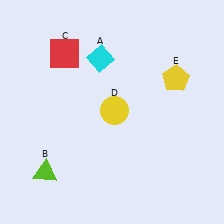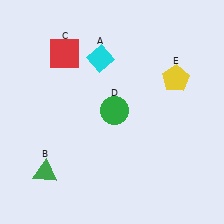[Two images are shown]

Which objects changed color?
B changed from lime to green. D changed from yellow to green.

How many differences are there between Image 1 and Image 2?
There are 2 differences between the two images.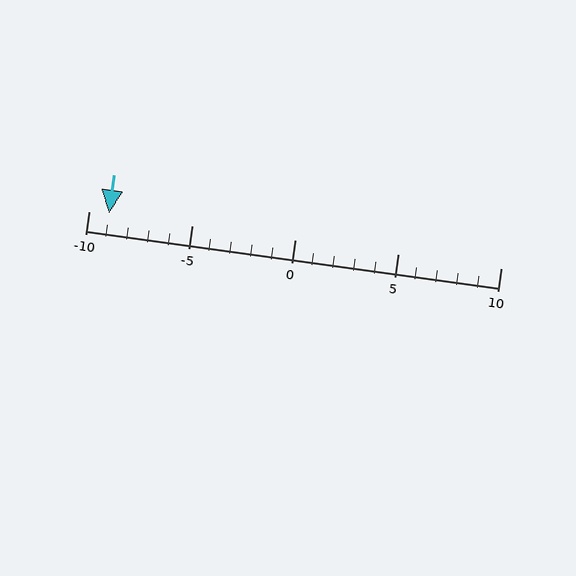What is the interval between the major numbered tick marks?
The major tick marks are spaced 5 units apart.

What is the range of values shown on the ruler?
The ruler shows values from -10 to 10.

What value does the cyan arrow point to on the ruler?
The cyan arrow points to approximately -9.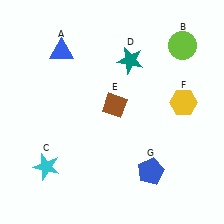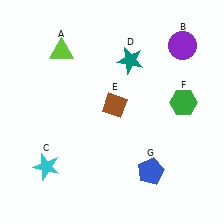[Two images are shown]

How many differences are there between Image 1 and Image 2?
There are 3 differences between the two images.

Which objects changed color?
A changed from blue to lime. B changed from lime to purple. F changed from yellow to green.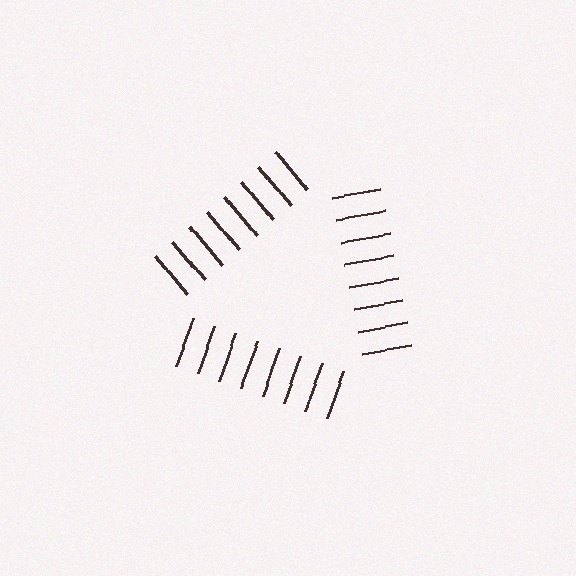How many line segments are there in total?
24 — 8 along each of the 3 edges.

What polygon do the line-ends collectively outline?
An illusory triangle — the line segments terminate on its edges but no continuous stroke is drawn.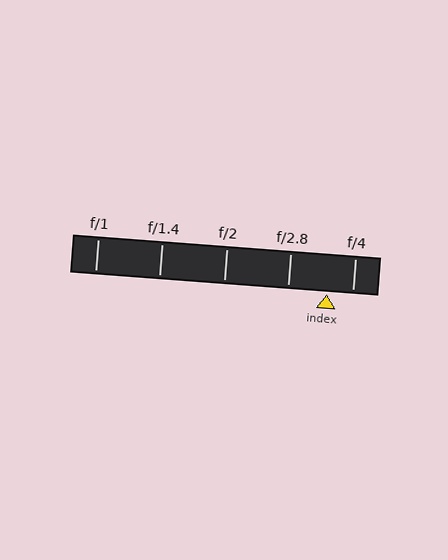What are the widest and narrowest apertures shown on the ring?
The widest aperture shown is f/1 and the narrowest is f/4.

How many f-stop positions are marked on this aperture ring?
There are 5 f-stop positions marked.